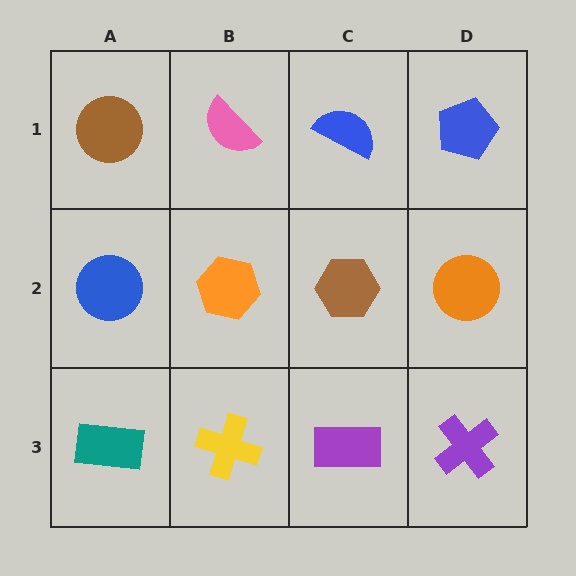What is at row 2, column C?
A brown hexagon.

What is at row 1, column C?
A blue semicircle.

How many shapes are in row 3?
4 shapes.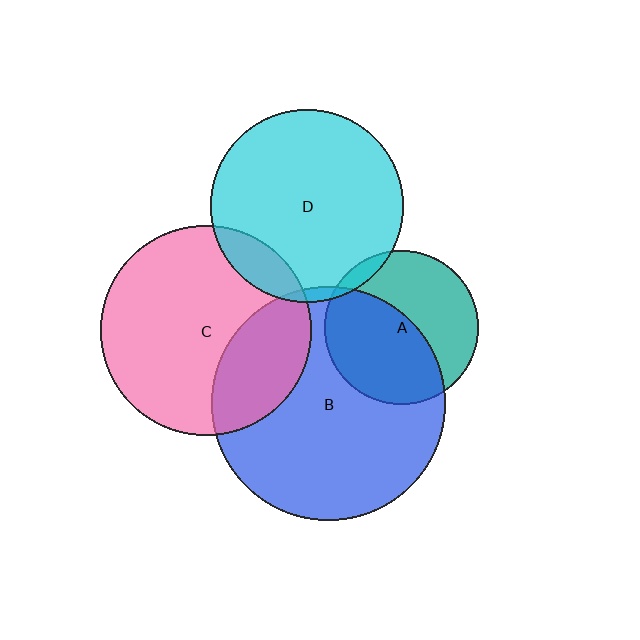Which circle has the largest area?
Circle B (blue).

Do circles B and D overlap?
Yes.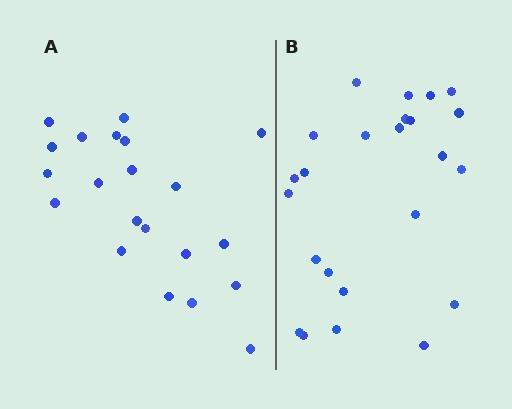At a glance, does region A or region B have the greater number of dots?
Region B (the right region) has more dots.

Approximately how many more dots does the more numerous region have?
Region B has just a few more — roughly 2 or 3 more dots than region A.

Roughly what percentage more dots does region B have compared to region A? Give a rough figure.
About 15% more.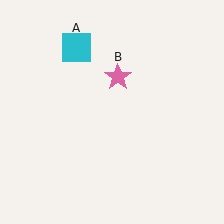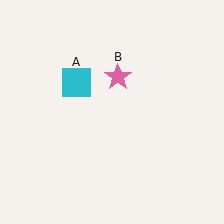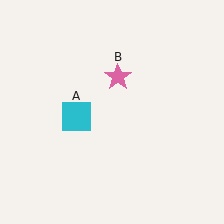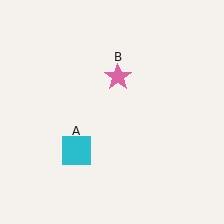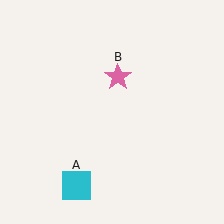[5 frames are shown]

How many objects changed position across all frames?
1 object changed position: cyan square (object A).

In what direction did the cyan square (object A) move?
The cyan square (object A) moved down.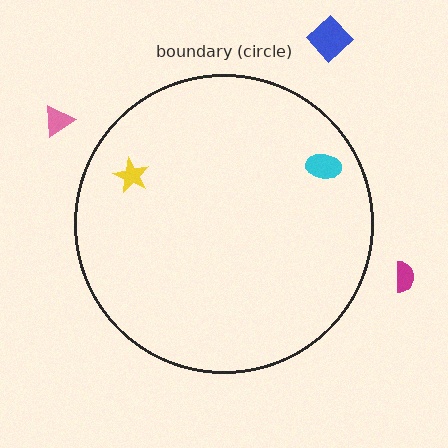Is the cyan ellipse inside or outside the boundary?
Inside.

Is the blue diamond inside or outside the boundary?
Outside.